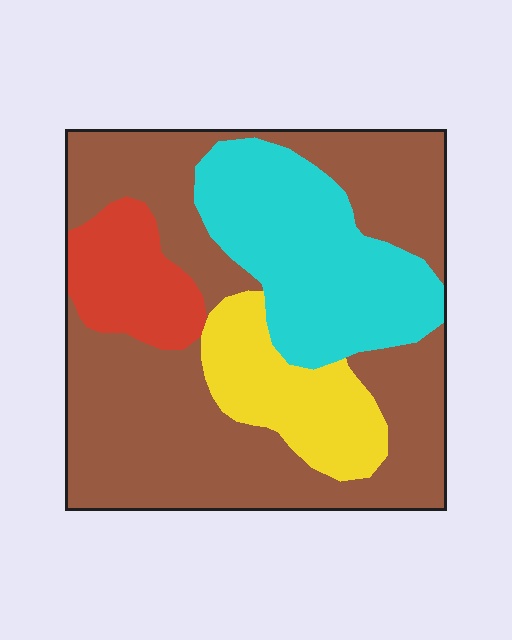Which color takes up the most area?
Brown, at roughly 55%.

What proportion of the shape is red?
Red takes up less than a quarter of the shape.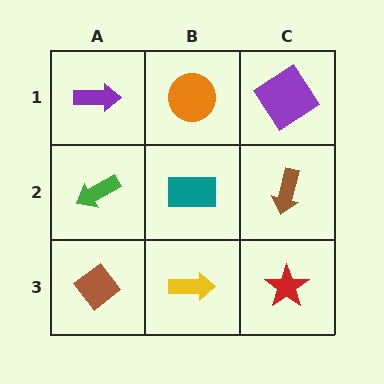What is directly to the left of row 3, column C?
A yellow arrow.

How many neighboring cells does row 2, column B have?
4.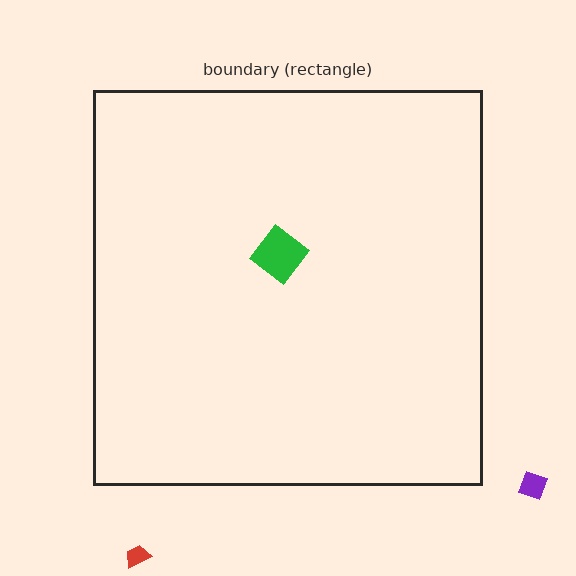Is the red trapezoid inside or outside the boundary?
Outside.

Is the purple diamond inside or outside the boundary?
Outside.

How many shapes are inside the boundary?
1 inside, 2 outside.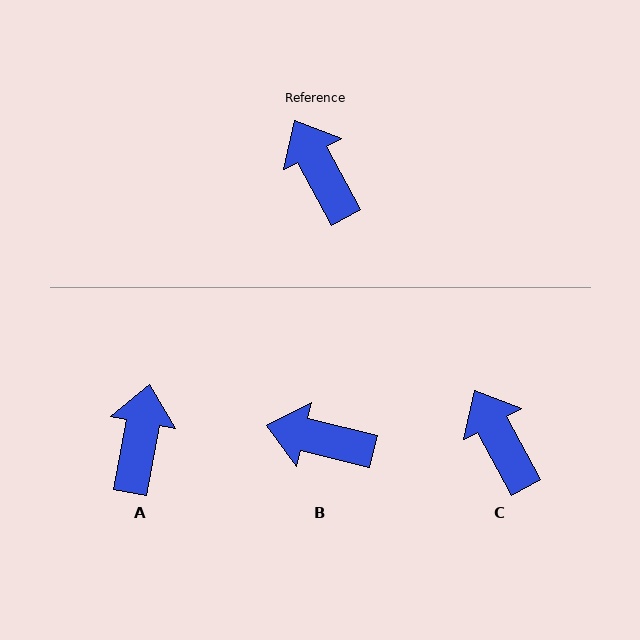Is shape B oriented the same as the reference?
No, it is off by about 48 degrees.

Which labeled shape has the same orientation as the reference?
C.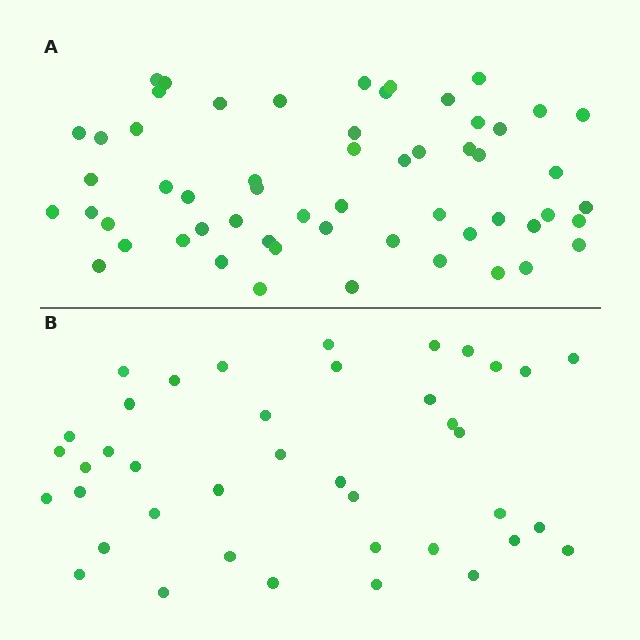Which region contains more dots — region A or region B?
Region A (the top region) has more dots.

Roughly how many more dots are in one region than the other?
Region A has approximately 15 more dots than region B.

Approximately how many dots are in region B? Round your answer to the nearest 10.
About 40 dots.